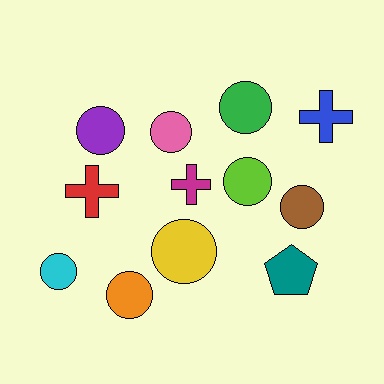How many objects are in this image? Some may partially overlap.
There are 12 objects.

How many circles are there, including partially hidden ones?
There are 8 circles.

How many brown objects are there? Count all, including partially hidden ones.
There is 1 brown object.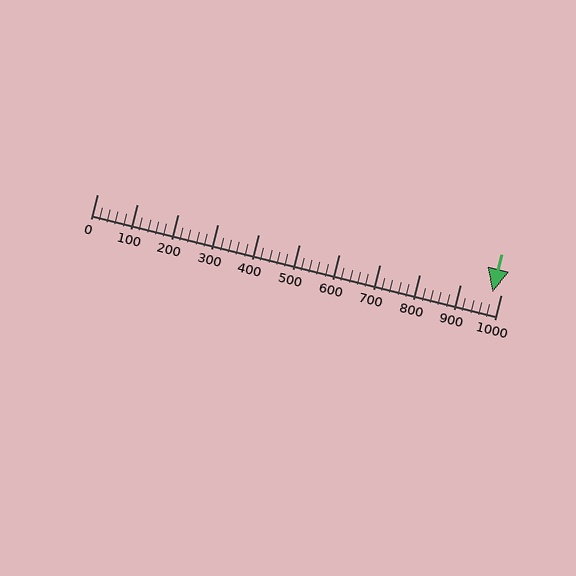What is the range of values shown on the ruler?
The ruler shows values from 0 to 1000.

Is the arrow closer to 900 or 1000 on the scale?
The arrow is closer to 1000.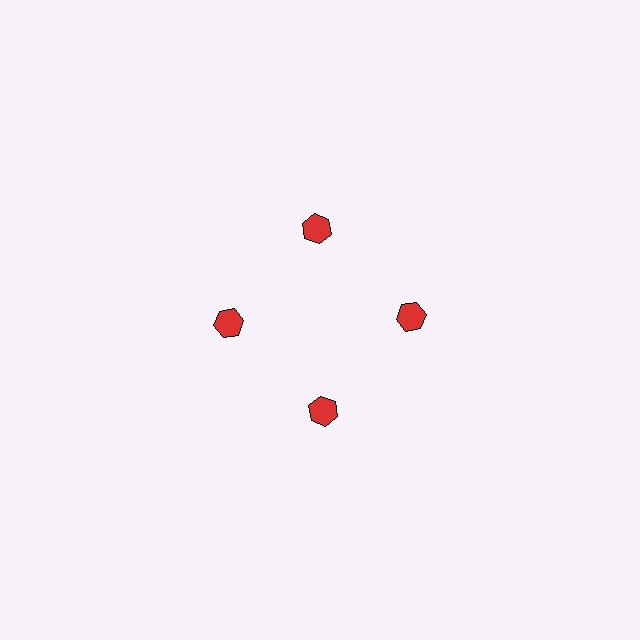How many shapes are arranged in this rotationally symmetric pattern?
There are 4 shapes, arranged in 4 groups of 1.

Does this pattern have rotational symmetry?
Yes, this pattern has 4-fold rotational symmetry. It looks the same after rotating 90 degrees around the center.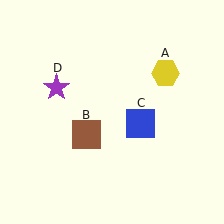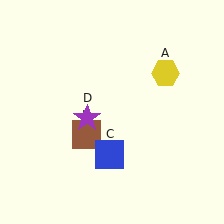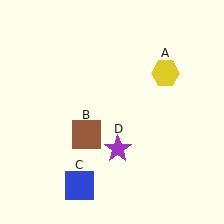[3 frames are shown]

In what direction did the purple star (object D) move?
The purple star (object D) moved down and to the right.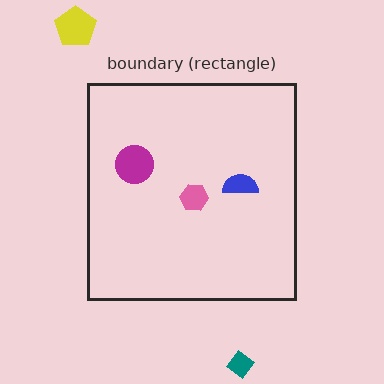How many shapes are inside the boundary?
3 inside, 2 outside.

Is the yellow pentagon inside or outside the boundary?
Outside.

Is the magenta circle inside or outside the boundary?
Inside.